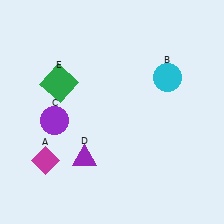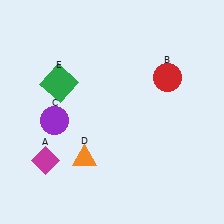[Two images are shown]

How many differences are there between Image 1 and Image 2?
There are 2 differences between the two images.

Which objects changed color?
B changed from cyan to red. D changed from purple to orange.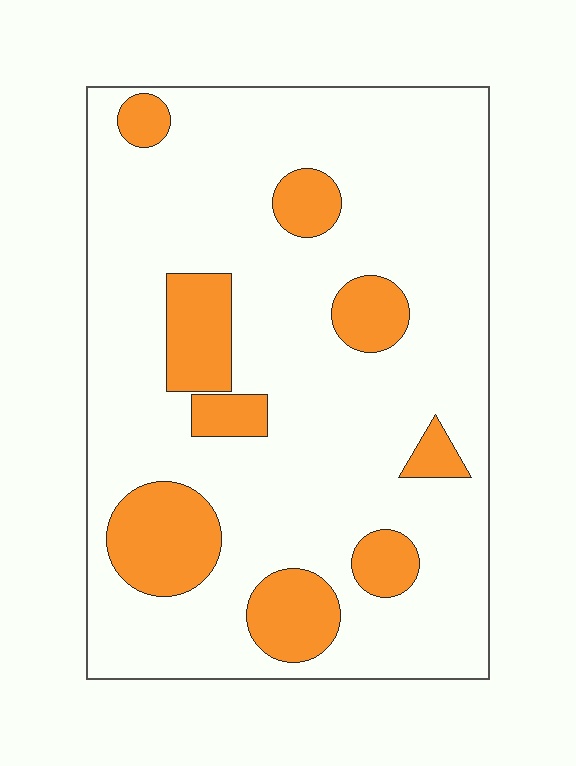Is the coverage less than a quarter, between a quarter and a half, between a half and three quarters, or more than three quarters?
Less than a quarter.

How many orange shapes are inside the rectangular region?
9.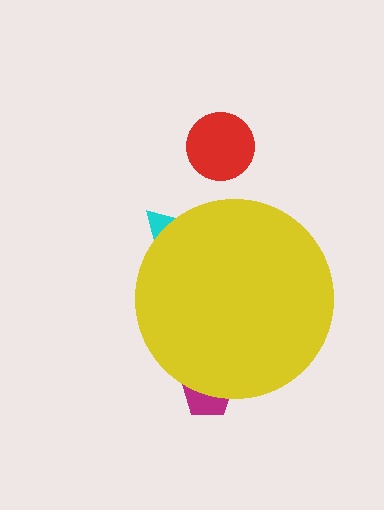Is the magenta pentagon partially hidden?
Yes, the magenta pentagon is partially hidden behind the yellow circle.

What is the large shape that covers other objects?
A yellow circle.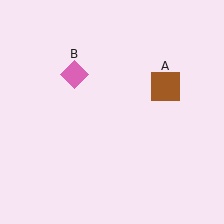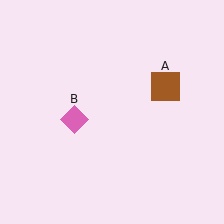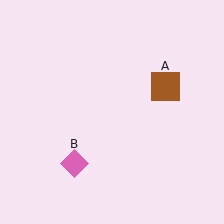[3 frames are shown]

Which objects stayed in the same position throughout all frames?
Brown square (object A) remained stationary.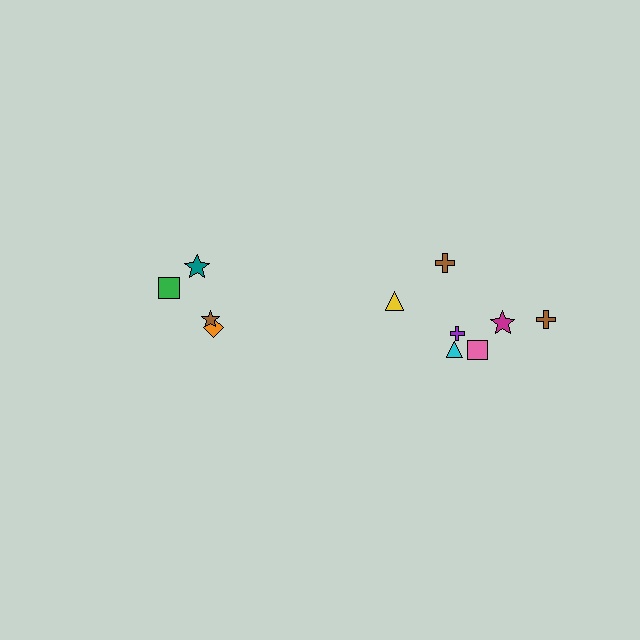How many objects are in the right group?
There are 7 objects.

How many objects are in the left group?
There are 4 objects.